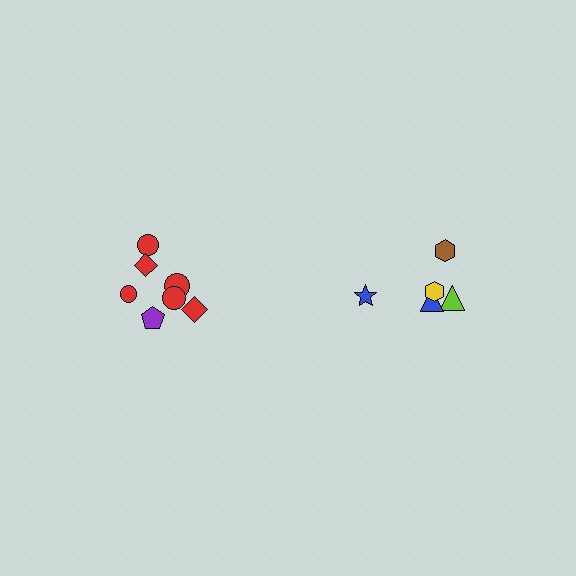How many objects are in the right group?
There are 5 objects.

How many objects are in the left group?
There are 7 objects.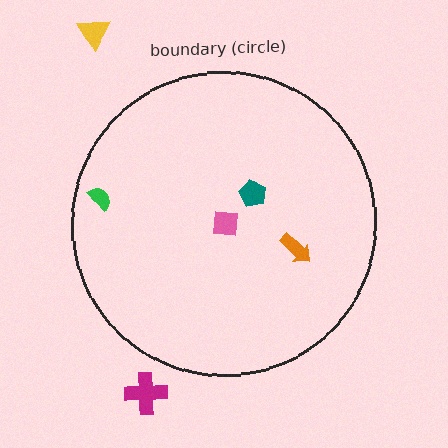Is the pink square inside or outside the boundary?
Inside.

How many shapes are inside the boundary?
4 inside, 2 outside.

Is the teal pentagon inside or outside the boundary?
Inside.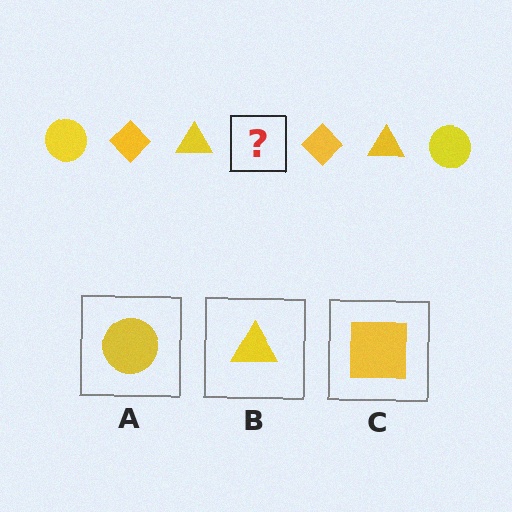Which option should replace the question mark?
Option A.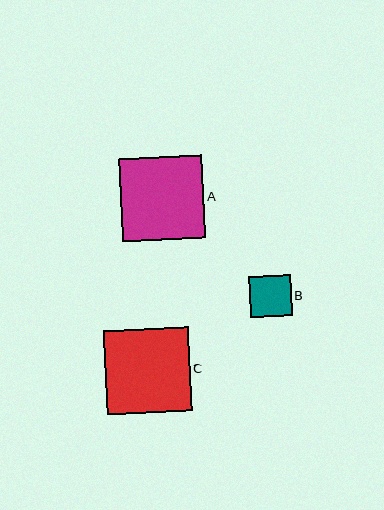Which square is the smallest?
Square B is the smallest with a size of approximately 41 pixels.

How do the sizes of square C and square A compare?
Square C and square A are approximately the same size.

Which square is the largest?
Square C is the largest with a size of approximately 85 pixels.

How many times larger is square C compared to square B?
Square C is approximately 2.1 times the size of square B.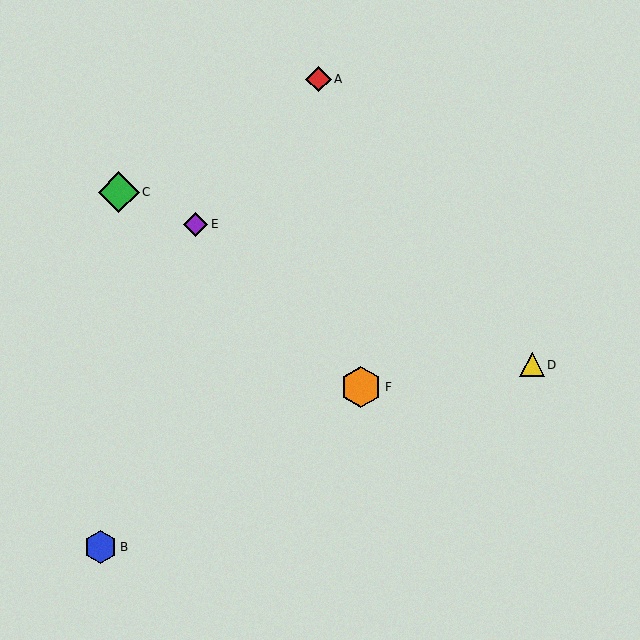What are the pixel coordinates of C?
Object C is at (119, 192).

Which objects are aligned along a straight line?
Objects C, D, E are aligned along a straight line.